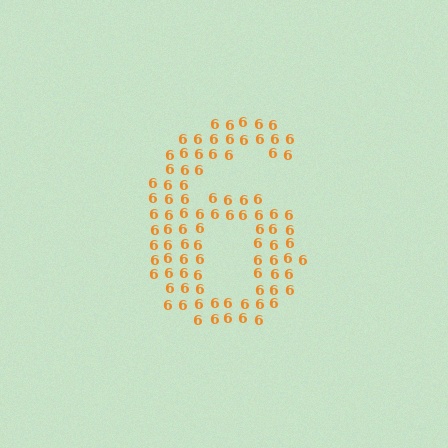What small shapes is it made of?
It is made of small digit 6's.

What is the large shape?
The large shape is the digit 6.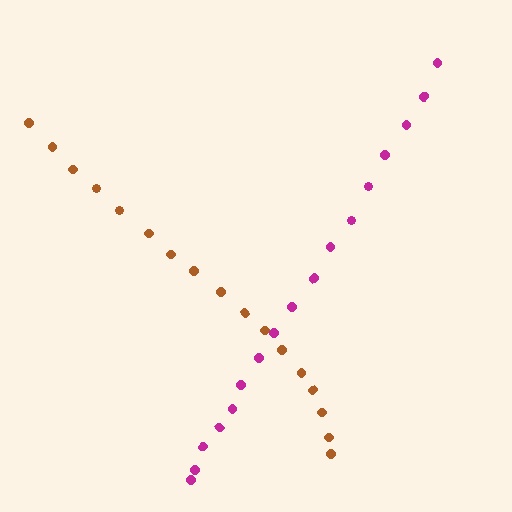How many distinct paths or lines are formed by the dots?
There are 2 distinct paths.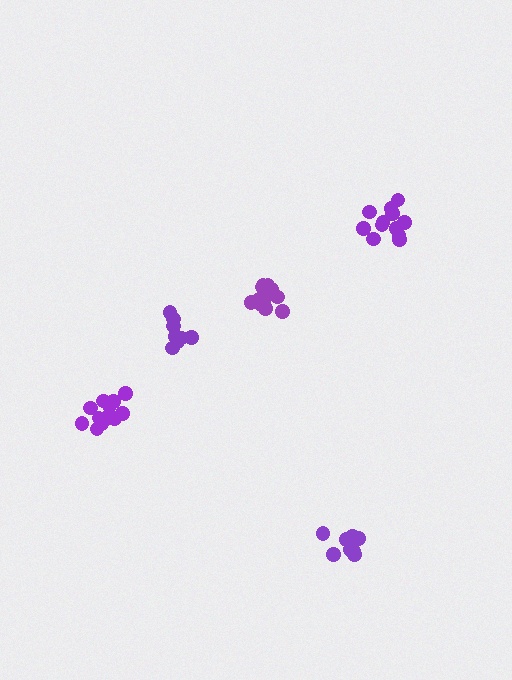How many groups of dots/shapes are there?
There are 5 groups.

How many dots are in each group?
Group 1: 8 dots, Group 2: 12 dots, Group 3: 13 dots, Group 4: 8 dots, Group 5: 13 dots (54 total).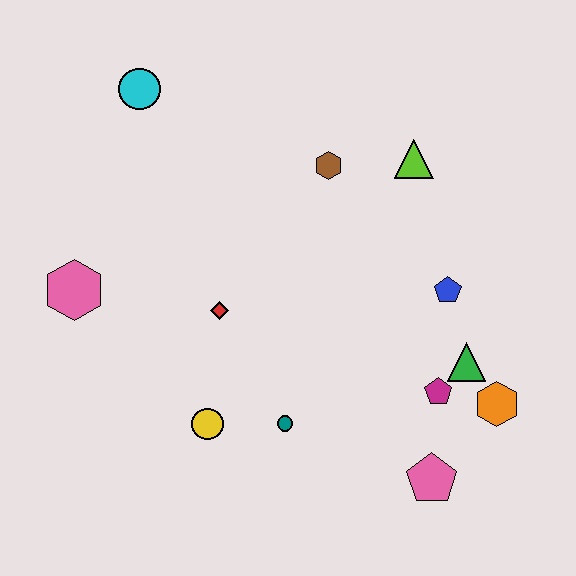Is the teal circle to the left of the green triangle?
Yes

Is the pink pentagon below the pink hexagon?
Yes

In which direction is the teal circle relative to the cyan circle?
The teal circle is below the cyan circle.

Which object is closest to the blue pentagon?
The green triangle is closest to the blue pentagon.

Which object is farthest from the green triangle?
The cyan circle is farthest from the green triangle.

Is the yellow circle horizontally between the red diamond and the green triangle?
No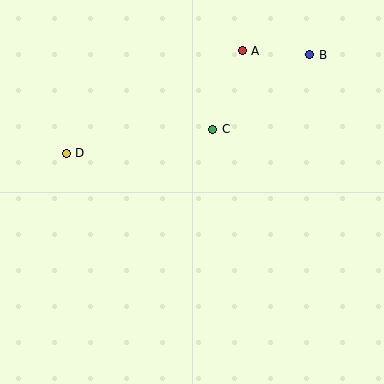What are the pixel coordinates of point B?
Point B is at (310, 55).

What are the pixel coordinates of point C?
Point C is at (213, 130).